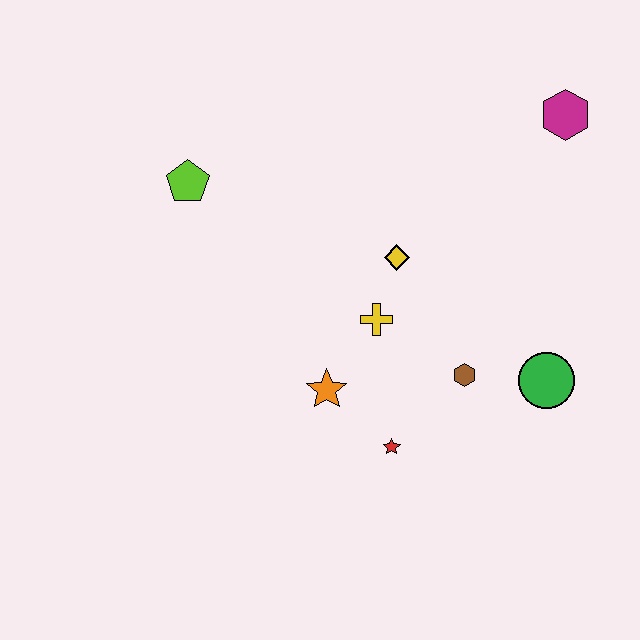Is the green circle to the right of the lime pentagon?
Yes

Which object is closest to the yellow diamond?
The yellow cross is closest to the yellow diamond.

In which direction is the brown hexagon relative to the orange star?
The brown hexagon is to the right of the orange star.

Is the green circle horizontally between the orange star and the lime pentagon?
No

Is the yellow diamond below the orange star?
No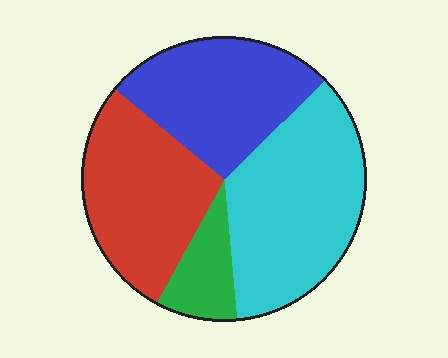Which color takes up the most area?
Cyan, at roughly 35%.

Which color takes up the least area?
Green, at roughly 10%.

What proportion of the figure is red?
Red covers 28% of the figure.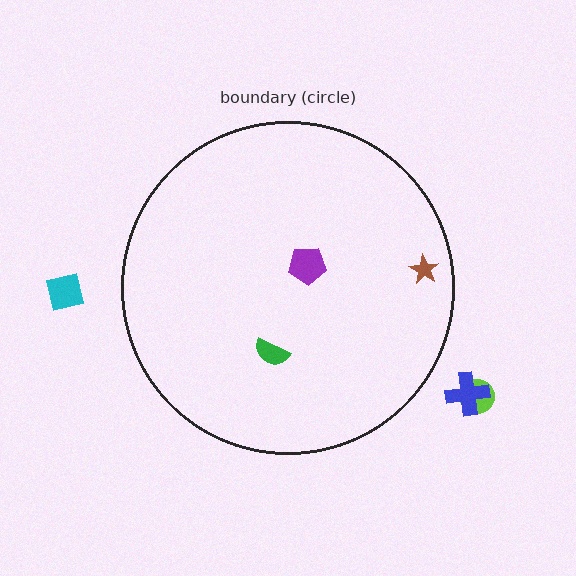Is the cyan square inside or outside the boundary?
Outside.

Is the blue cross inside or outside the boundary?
Outside.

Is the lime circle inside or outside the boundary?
Outside.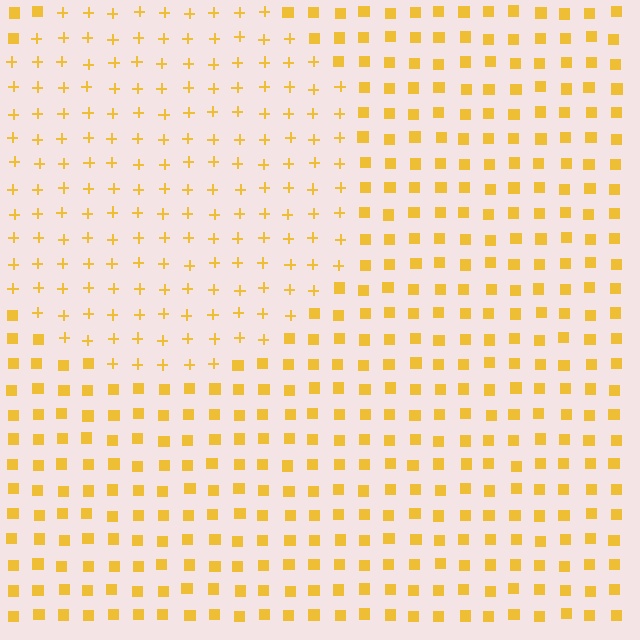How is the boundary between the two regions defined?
The boundary is defined by a change in element shape: plus signs inside vs. squares outside. All elements share the same color and spacing.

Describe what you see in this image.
The image is filled with small yellow elements arranged in a uniform grid. A circle-shaped region contains plus signs, while the surrounding area contains squares. The boundary is defined purely by the change in element shape.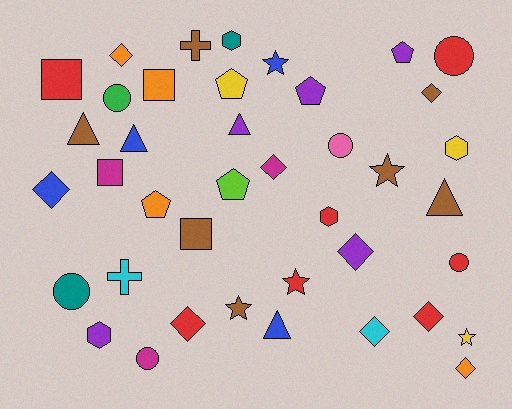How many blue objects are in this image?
There are 4 blue objects.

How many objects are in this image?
There are 40 objects.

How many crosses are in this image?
There are 2 crosses.